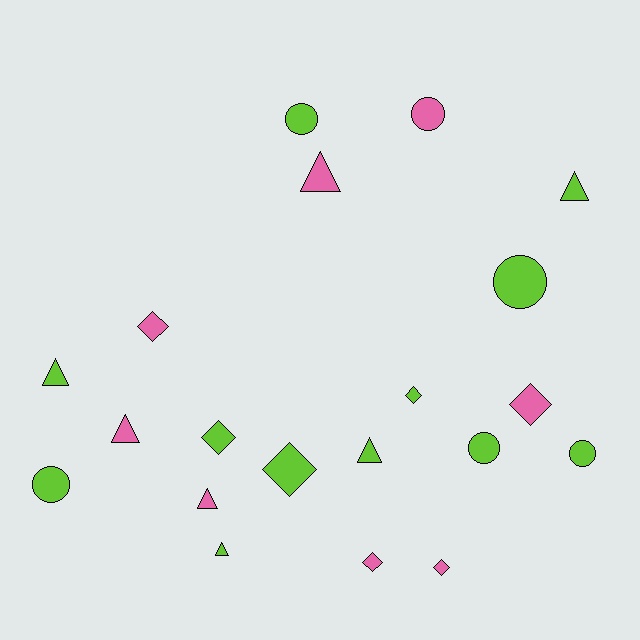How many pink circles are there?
There is 1 pink circle.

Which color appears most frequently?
Lime, with 12 objects.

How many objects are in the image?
There are 20 objects.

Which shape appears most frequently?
Triangle, with 7 objects.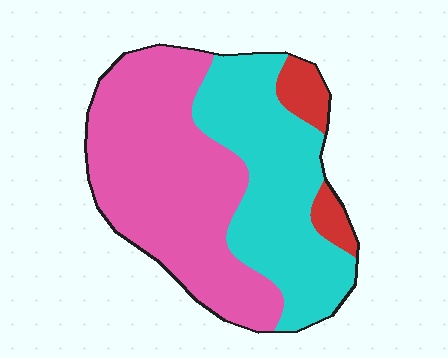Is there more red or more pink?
Pink.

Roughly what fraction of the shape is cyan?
Cyan covers 39% of the shape.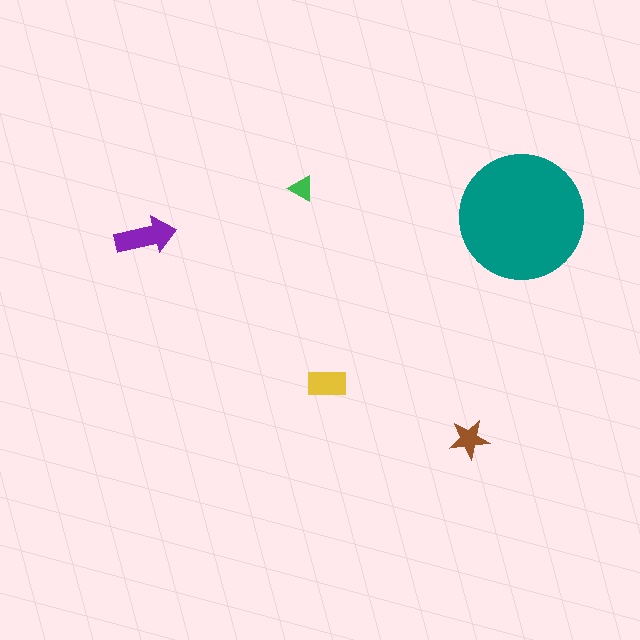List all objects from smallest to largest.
The green triangle, the brown star, the yellow rectangle, the purple arrow, the teal circle.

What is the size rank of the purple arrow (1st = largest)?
2nd.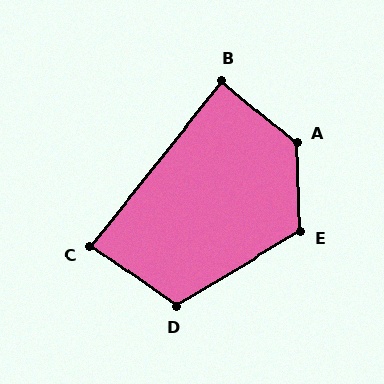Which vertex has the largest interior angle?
A, at approximately 133 degrees.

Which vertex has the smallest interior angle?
C, at approximately 86 degrees.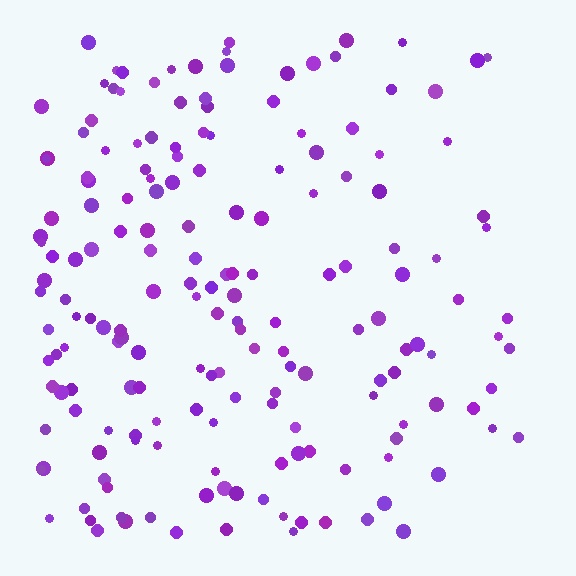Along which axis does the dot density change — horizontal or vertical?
Horizontal.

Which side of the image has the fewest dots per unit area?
The right.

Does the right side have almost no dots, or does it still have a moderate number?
Still a moderate number, just noticeably fewer than the left.